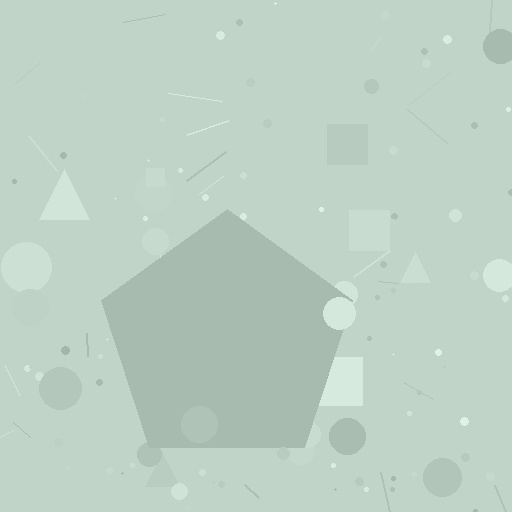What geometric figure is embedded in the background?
A pentagon is embedded in the background.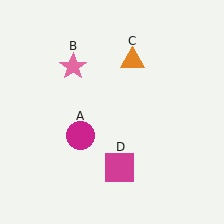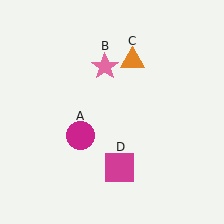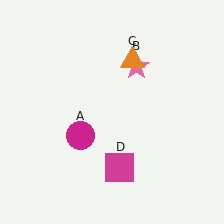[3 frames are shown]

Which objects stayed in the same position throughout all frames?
Magenta circle (object A) and orange triangle (object C) and magenta square (object D) remained stationary.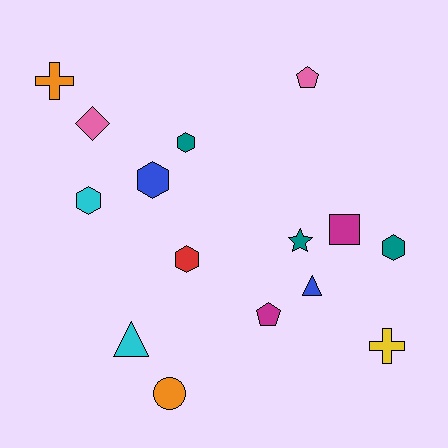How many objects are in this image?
There are 15 objects.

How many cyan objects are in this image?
There are 2 cyan objects.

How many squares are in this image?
There is 1 square.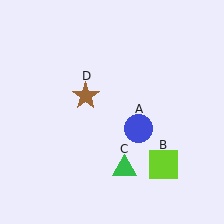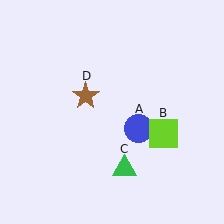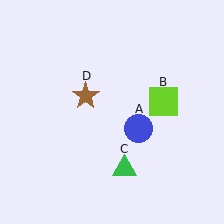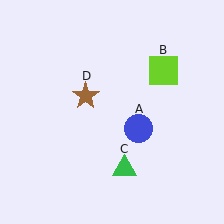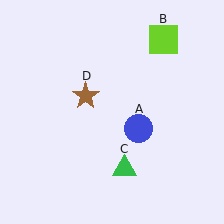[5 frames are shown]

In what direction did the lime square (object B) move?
The lime square (object B) moved up.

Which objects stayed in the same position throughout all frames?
Blue circle (object A) and green triangle (object C) and brown star (object D) remained stationary.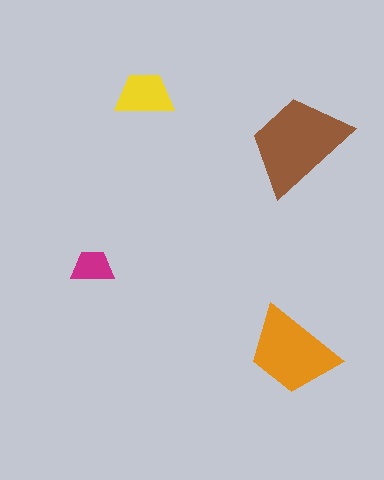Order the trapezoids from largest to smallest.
the brown one, the orange one, the yellow one, the magenta one.